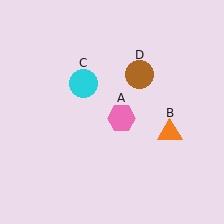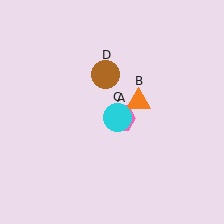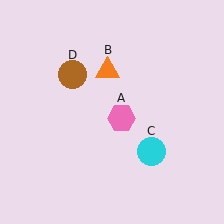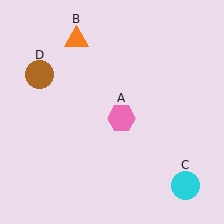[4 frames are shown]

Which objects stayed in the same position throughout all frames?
Pink hexagon (object A) remained stationary.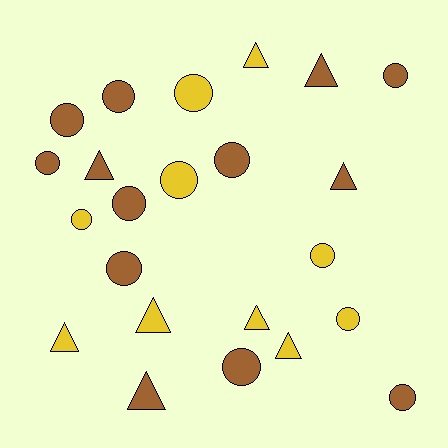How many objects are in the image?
There are 23 objects.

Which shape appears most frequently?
Circle, with 14 objects.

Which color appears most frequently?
Brown, with 13 objects.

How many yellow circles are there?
There are 5 yellow circles.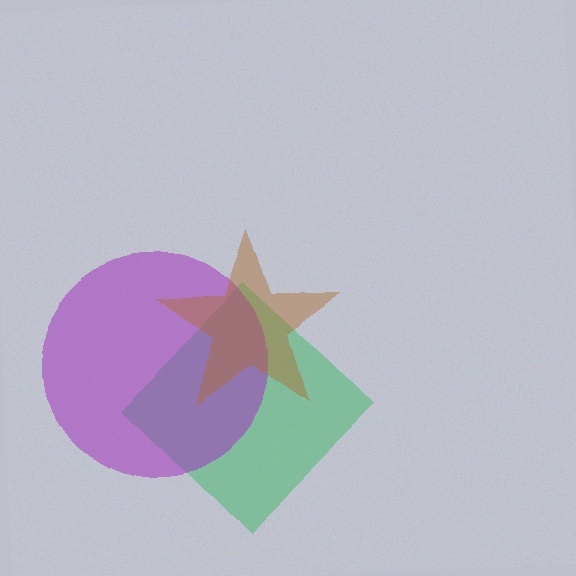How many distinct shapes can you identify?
There are 3 distinct shapes: a green diamond, a purple circle, a brown star.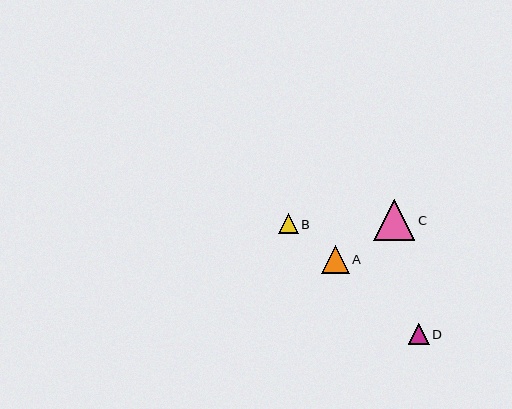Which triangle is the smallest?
Triangle B is the smallest with a size of approximately 20 pixels.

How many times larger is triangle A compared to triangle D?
Triangle A is approximately 1.4 times the size of triangle D.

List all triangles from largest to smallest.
From largest to smallest: C, A, D, B.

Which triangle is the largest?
Triangle C is the largest with a size of approximately 41 pixels.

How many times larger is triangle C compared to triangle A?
Triangle C is approximately 1.4 times the size of triangle A.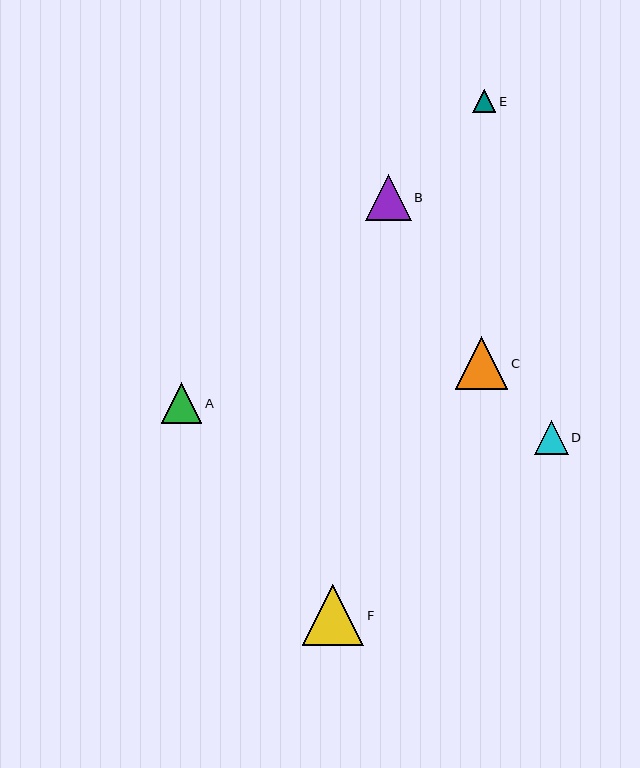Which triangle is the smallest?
Triangle E is the smallest with a size of approximately 23 pixels.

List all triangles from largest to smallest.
From largest to smallest: F, C, B, A, D, E.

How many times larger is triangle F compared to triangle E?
Triangle F is approximately 2.7 times the size of triangle E.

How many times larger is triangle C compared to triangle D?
Triangle C is approximately 1.6 times the size of triangle D.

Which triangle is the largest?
Triangle F is the largest with a size of approximately 61 pixels.